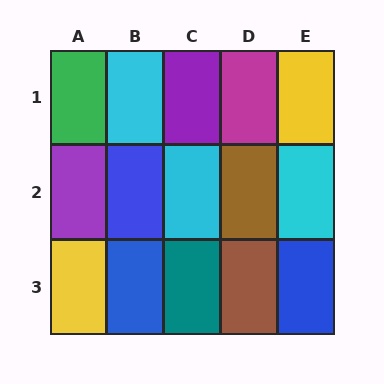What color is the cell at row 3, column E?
Blue.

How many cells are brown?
2 cells are brown.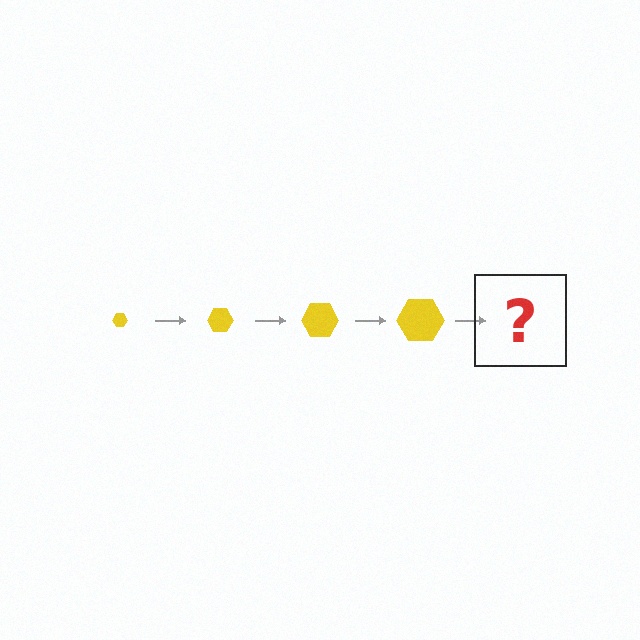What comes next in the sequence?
The next element should be a yellow hexagon, larger than the previous one.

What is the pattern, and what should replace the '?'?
The pattern is that the hexagon gets progressively larger each step. The '?' should be a yellow hexagon, larger than the previous one.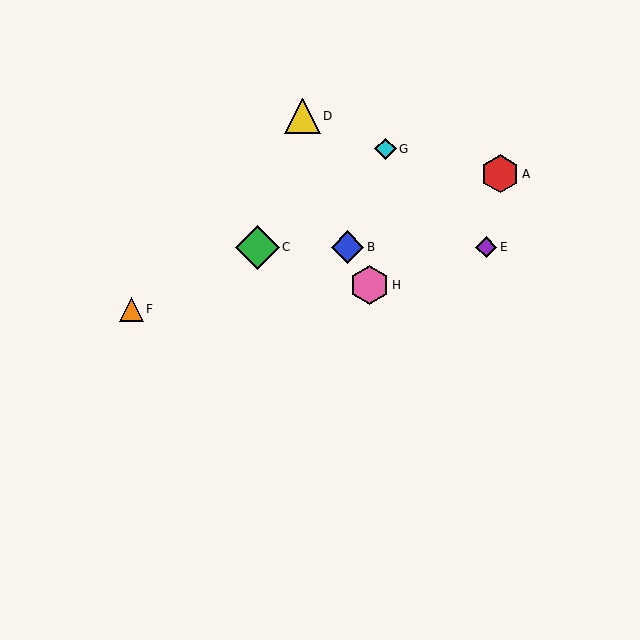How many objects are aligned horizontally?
3 objects (B, C, E) are aligned horizontally.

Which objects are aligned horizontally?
Objects B, C, E are aligned horizontally.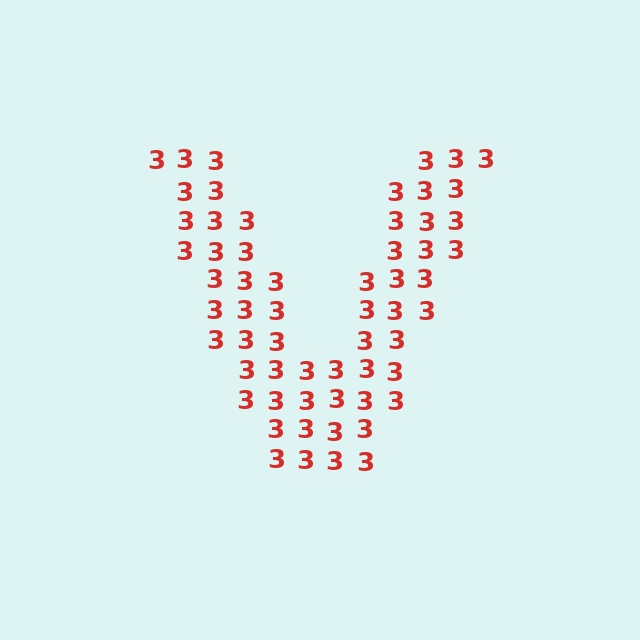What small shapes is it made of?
It is made of small digit 3's.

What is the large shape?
The large shape is the letter V.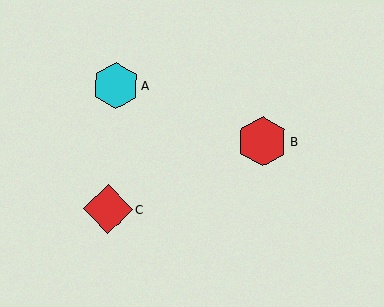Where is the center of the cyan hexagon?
The center of the cyan hexagon is at (116, 86).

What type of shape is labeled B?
Shape B is a red hexagon.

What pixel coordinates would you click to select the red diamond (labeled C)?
Click at (108, 209) to select the red diamond C.